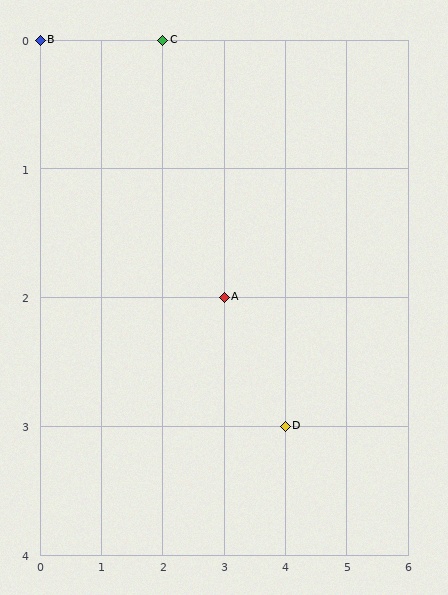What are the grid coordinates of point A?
Point A is at grid coordinates (3, 2).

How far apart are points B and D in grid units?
Points B and D are 4 columns and 3 rows apart (about 5.0 grid units diagonally).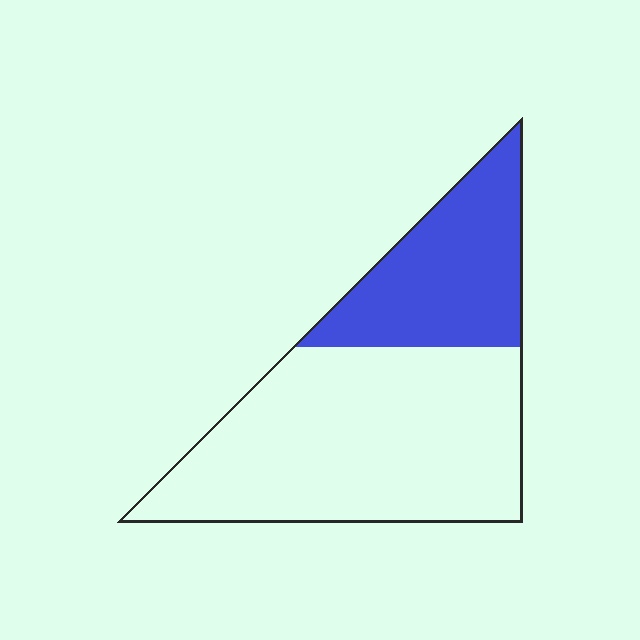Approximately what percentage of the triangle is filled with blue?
Approximately 30%.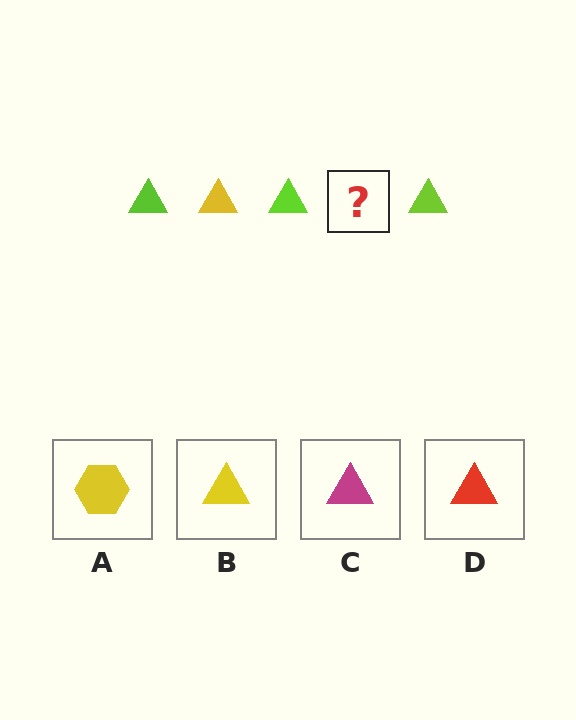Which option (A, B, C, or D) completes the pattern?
B.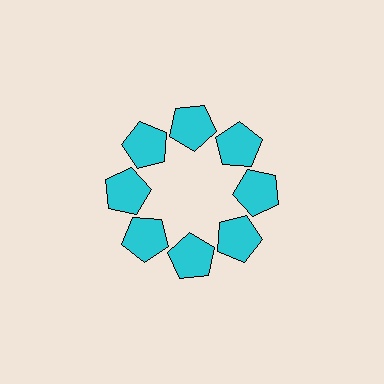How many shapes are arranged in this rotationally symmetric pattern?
There are 8 shapes, arranged in 8 groups of 1.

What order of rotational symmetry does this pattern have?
This pattern has 8-fold rotational symmetry.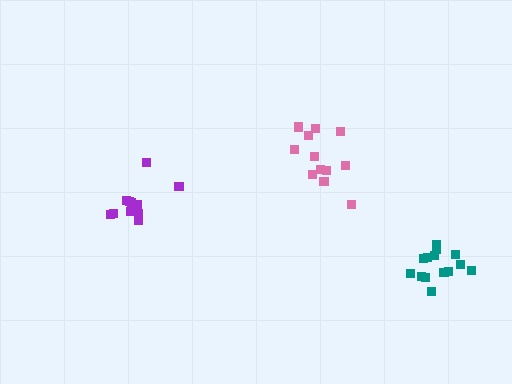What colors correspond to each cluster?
The clusters are colored: pink, purple, teal.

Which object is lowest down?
The teal cluster is bottommost.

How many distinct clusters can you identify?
There are 3 distinct clusters.